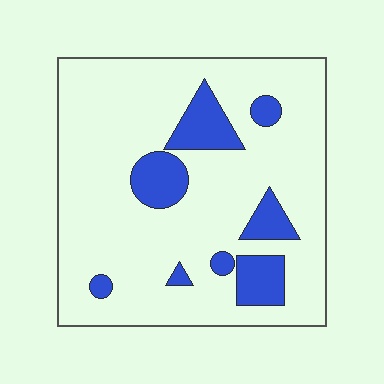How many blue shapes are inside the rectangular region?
8.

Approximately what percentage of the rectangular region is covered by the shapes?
Approximately 15%.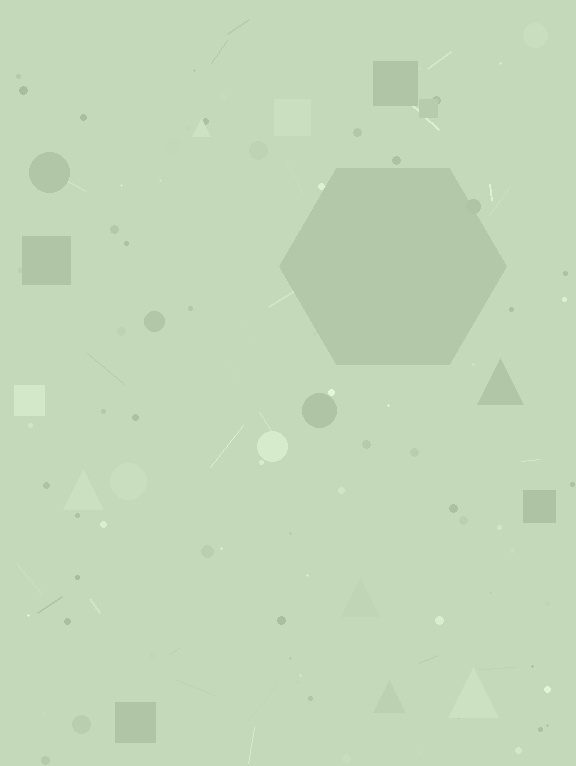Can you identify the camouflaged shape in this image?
The camouflaged shape is a hexagon.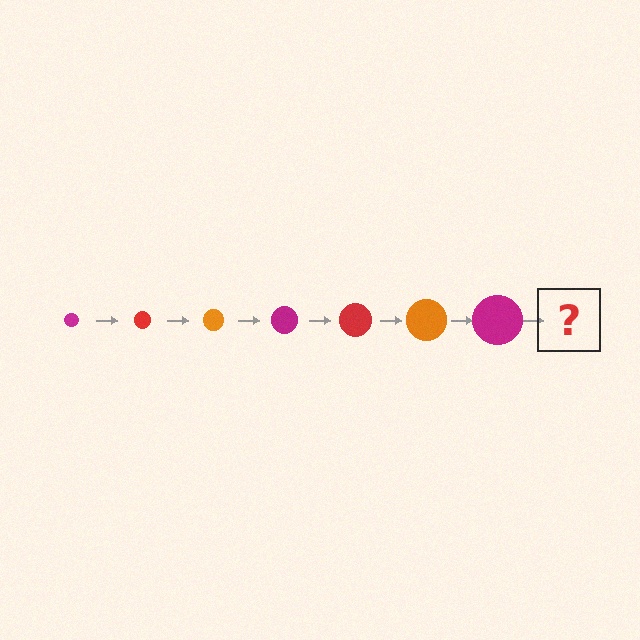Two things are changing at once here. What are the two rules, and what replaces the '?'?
The two rules are that the circle grows larger each step and the color cycles through magenta, red, and orange. The '?' should be a red circle, larger than the previous one.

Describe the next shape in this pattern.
It should be a red circle, larger than the previous one.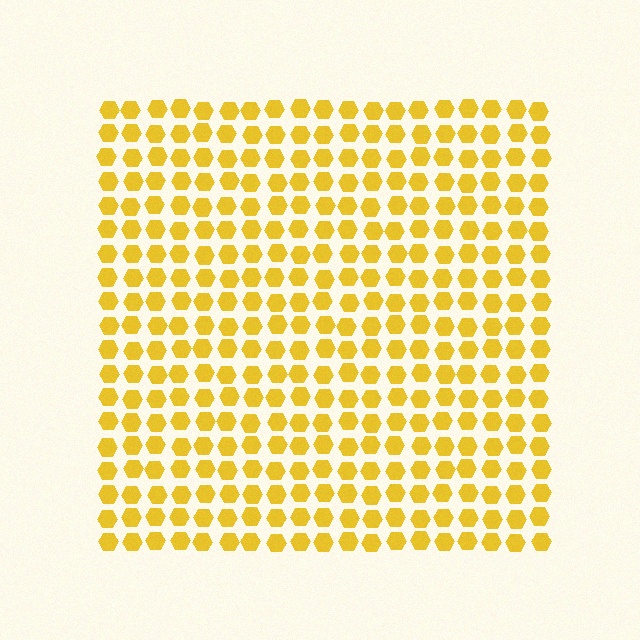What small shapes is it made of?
It is made of small hexagons.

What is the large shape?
The large shape is a square.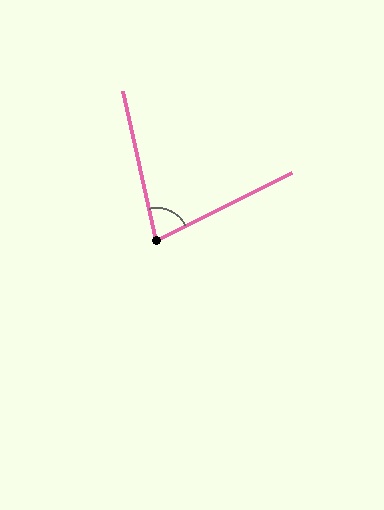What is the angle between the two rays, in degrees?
Approximately 76 degrees.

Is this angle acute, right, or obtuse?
It is acute.